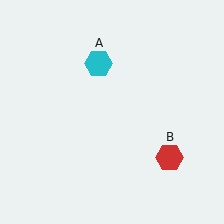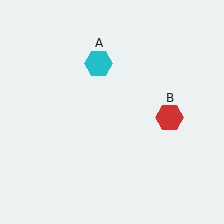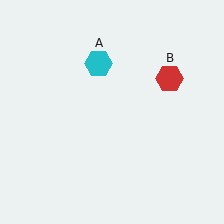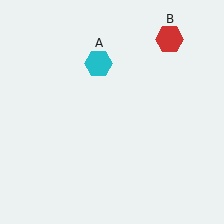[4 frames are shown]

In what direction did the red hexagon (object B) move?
The red hexagon (object B) moved up.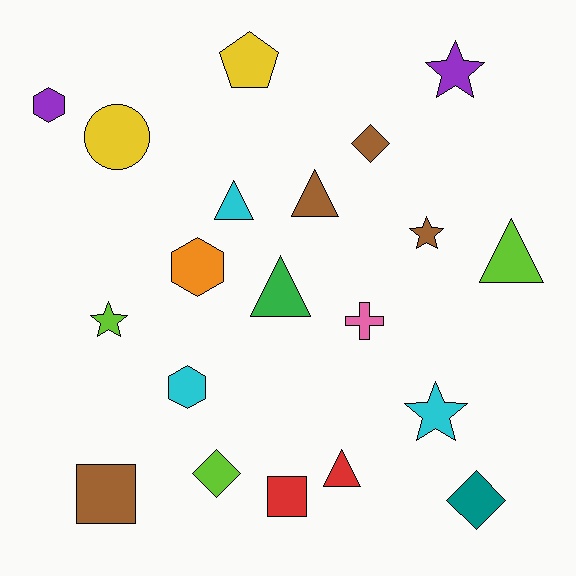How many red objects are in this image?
There are 2 red objects.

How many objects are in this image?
There are 20 objects.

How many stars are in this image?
There are 4 stars.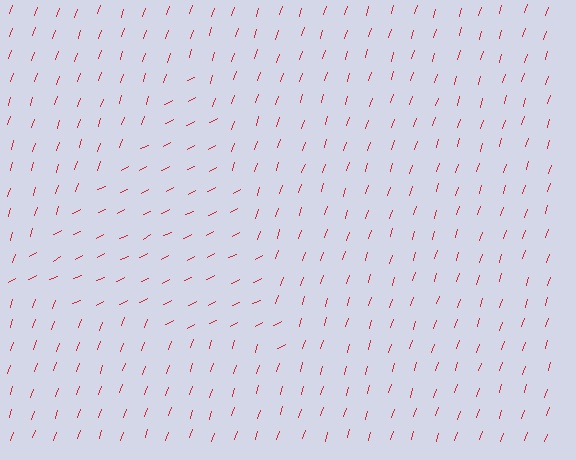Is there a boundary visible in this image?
Yes, there is a texture boundary formed by a change in line orientation.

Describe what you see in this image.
The image is filled with small red line segments. A triangle region in the image has lines oriented differently from the surrounding lines, creating a visible texture boundary.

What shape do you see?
I see a triangle.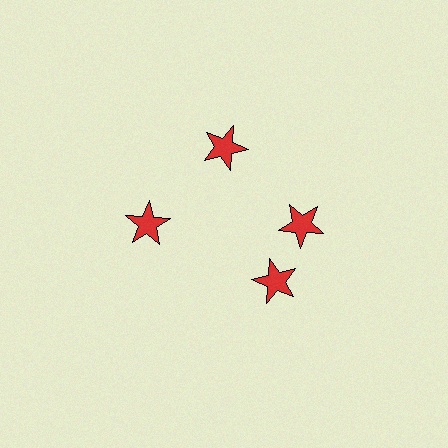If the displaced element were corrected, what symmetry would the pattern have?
It would have 4-fold rotational symmetry — the pattern would map onto itself every 90 degrees.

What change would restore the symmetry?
The symmetry would be restored by rotating it back into even spacing with its neighbors so that all 4 stars sit at equal angles and equal distance from the center.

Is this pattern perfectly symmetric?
No. The 4 red stars are arranged in a ring, but one element near the 6 o'clock position is rotated out of alignment along the ring, breaking the 4-fold rotational symmetry.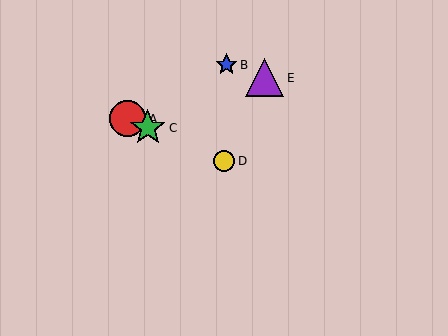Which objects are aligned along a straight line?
Objects A, C, D are aligned along a straight line.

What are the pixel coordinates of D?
Object D is at (224, 161).